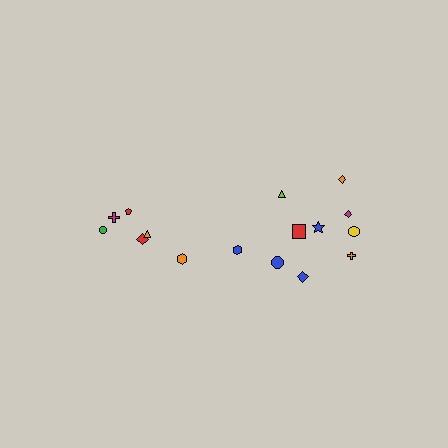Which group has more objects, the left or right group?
The right group.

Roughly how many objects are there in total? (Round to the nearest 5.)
Roughly 15 objects in total.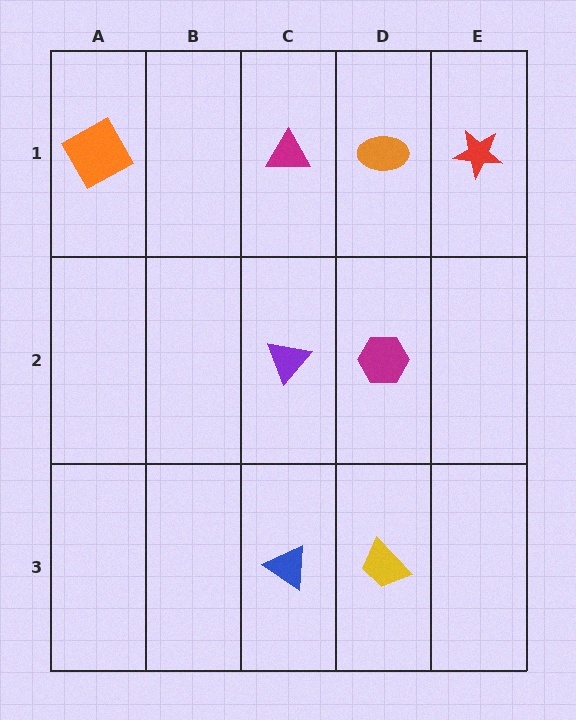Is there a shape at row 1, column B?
No, that cell is empty.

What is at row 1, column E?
A red star.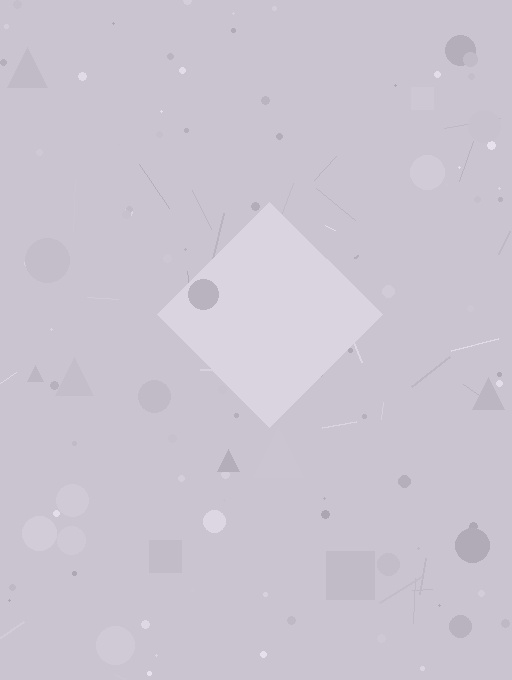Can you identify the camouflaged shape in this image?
The camouflaged shape is a diamond.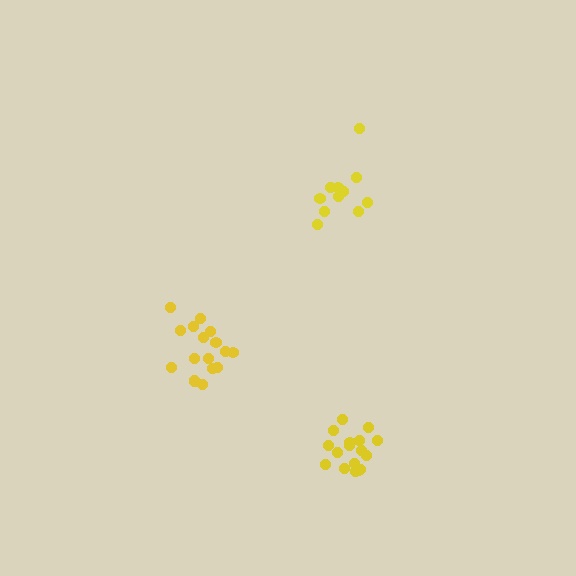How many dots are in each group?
Group 1: 11 dots, Group 2: 17 dots, Group 3: 17 dots (45 total).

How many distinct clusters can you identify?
There are 3 distinct clusters.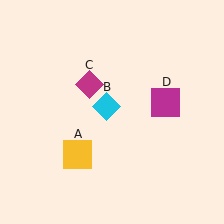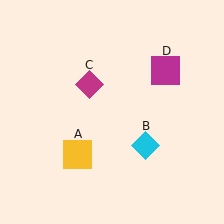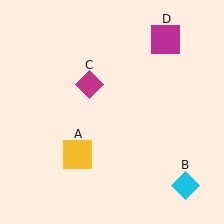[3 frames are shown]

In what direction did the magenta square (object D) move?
The magenta square (object D) moved up.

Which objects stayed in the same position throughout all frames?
Yellow square (object A) and magenta diamond (object C) remained stationary.